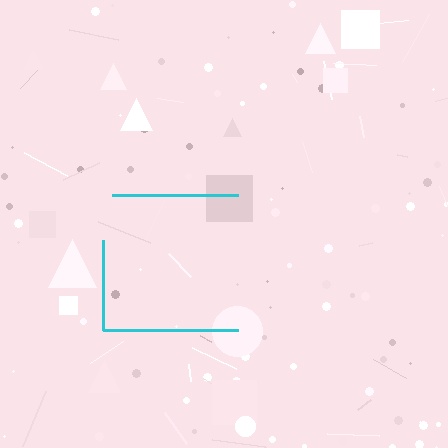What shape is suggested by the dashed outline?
The dashed outline suggests a square.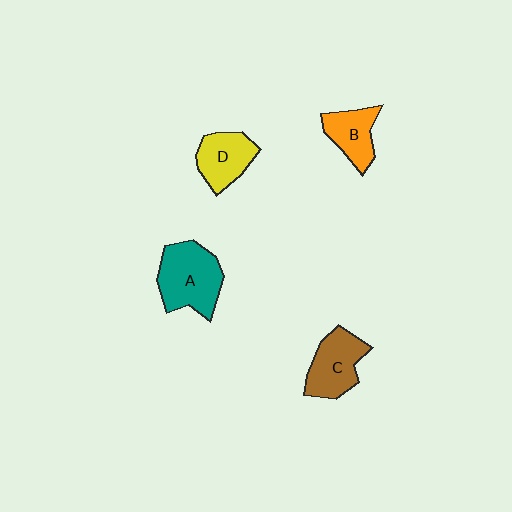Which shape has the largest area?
Shape A (teal).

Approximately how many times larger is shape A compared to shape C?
Approximately 1.3 times.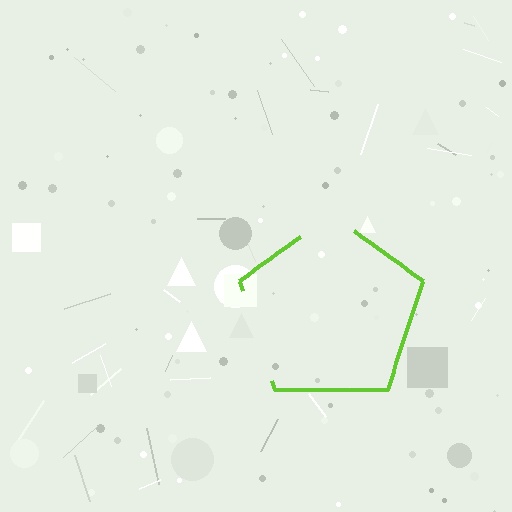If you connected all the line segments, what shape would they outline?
They would outline a pentagon.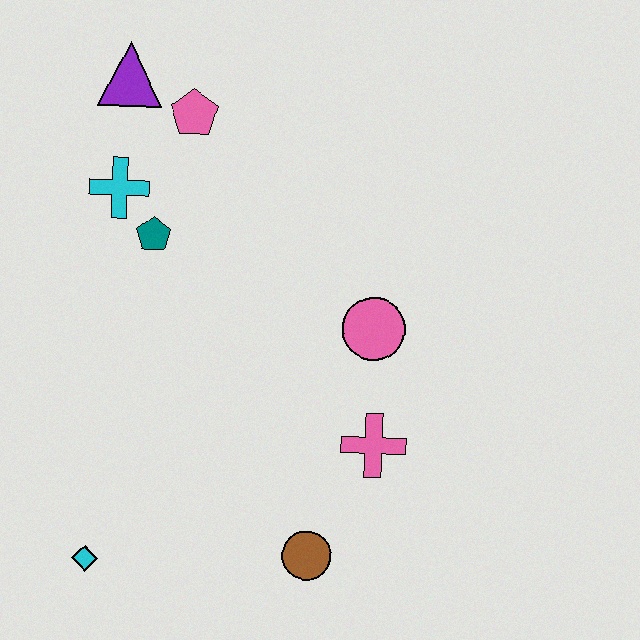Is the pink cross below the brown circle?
No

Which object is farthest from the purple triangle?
The brown circle is farthest from the purple triangle.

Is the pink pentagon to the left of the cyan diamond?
No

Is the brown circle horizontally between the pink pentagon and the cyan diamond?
No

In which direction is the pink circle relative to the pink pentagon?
The pink circle is below the pink pentagon.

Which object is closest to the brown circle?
The pink cross is closest to the brown circle.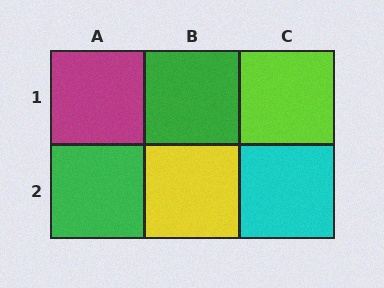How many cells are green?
2 cells are green.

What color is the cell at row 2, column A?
Green.